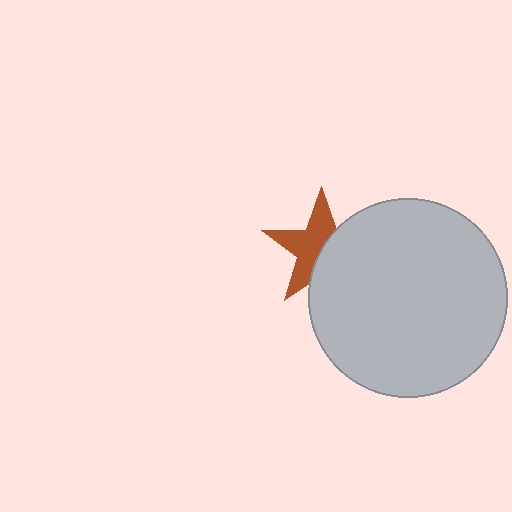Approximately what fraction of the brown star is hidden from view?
Roughly 45% of the brown star is hidden behind the light gray circle.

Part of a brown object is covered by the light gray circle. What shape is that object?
It is a star.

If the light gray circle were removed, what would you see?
You would see the complete brown star.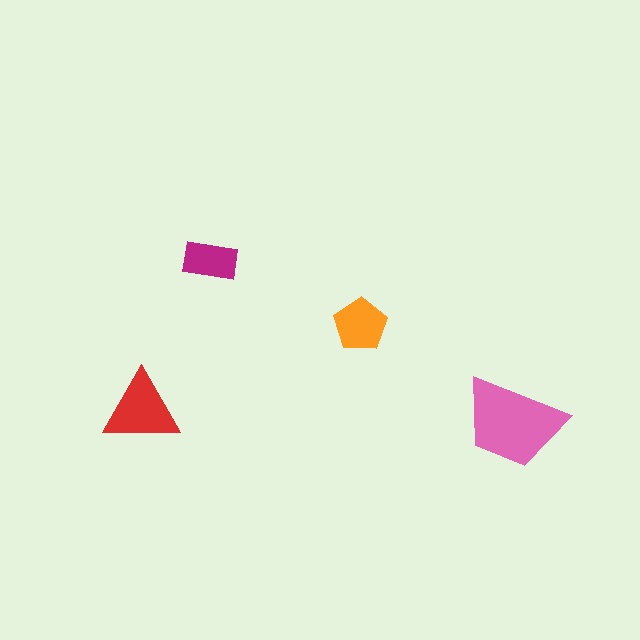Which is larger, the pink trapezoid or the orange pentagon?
The pink trapezoid.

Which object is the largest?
The pink trapezoid.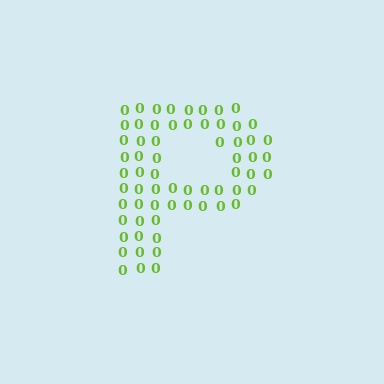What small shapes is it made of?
It is made of small digit 0's.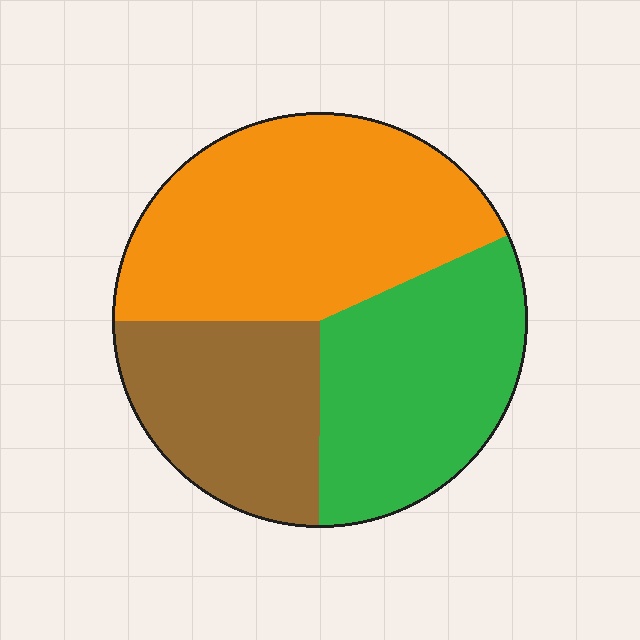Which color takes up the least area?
Brown, at roughly 25%.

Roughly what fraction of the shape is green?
Green takes up about one third (1/3) of the shape.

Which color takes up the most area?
Orange, at roughly 45%.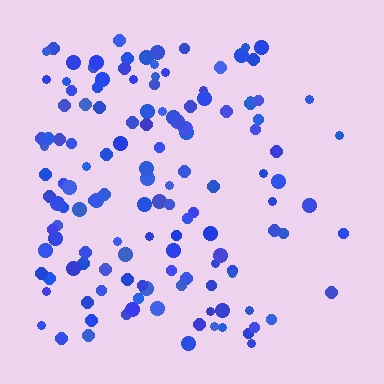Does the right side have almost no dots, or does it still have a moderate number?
Still a moderate number, just noticeably fewer than the left.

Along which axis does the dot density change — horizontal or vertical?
Horizontal.